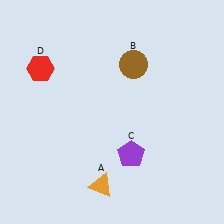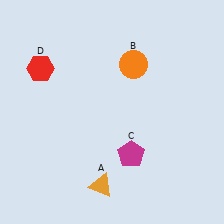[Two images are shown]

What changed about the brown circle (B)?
In Image 1, B is brown. In Image 2, it changed to orange.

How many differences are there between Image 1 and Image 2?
There are 2 differences between the two images.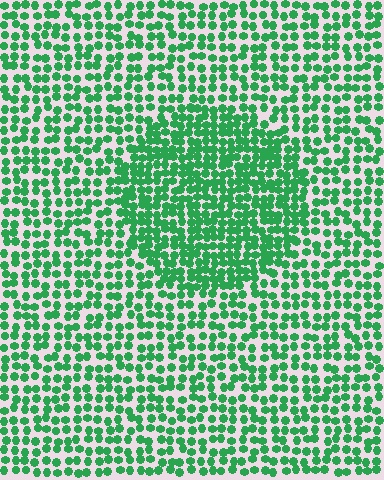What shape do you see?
I see a circle.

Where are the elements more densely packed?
The elements are more densely packed inside the circle boundary.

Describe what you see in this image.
The image contains small green elements arranged at two different densities. A circle-shaped region is visible where the elements are more densely packed than the surrounding area.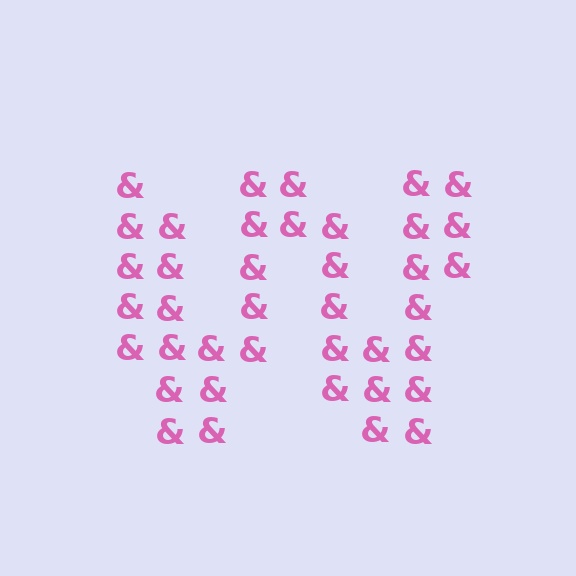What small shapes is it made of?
It is made of small ampersands.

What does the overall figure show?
The overall figure shows the letter W.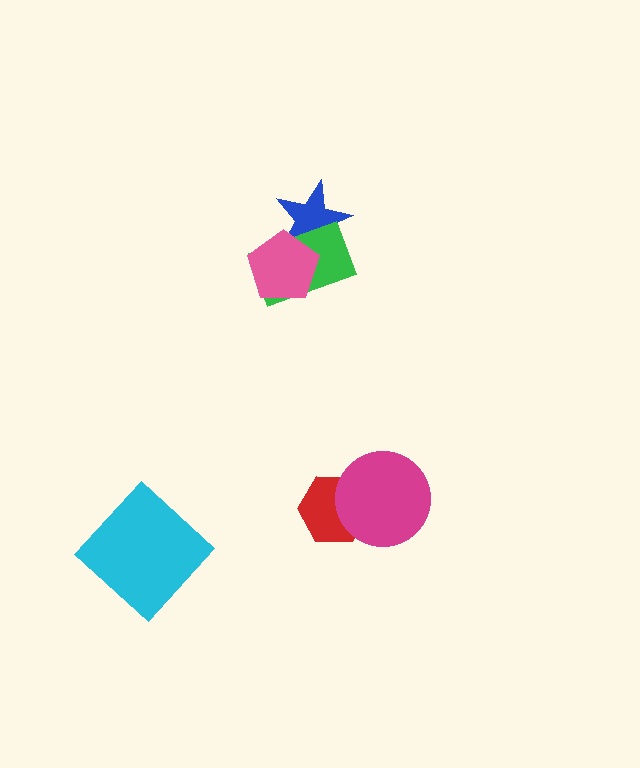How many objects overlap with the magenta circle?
1 object overlaps with the magenta circle.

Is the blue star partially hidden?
Yes, it is partially covered by another shape.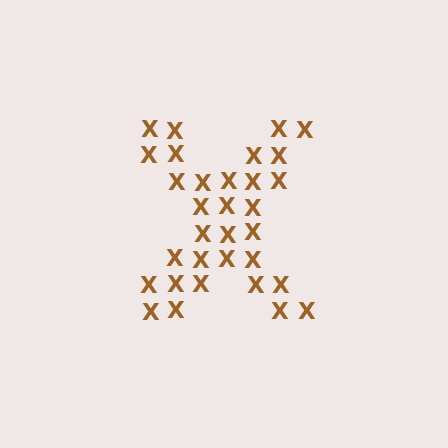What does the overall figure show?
The overall figure shows the letter X.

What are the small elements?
The small elements are letter X's.